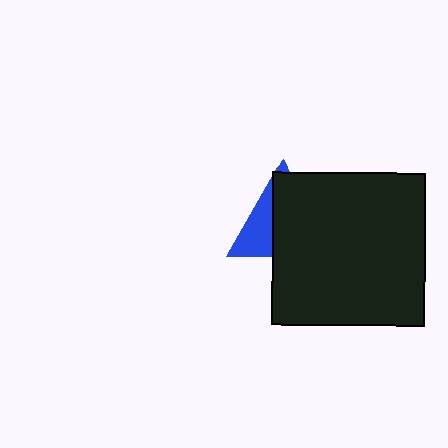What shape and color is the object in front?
The object in front is a black square.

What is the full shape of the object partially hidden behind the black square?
The partially hidden object is a blue triangle.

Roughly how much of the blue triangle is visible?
A small part of it is visible (roughly 34%).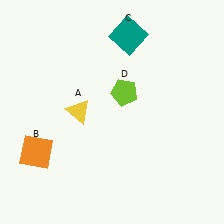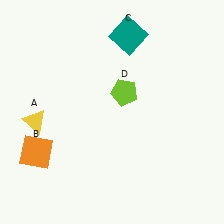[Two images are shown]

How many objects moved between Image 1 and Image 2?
1 object moved between the two images.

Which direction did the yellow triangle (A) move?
The yellow triangle (A) moved left.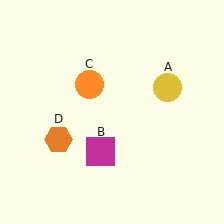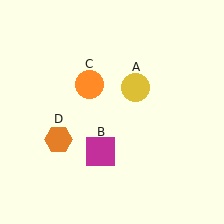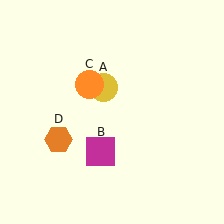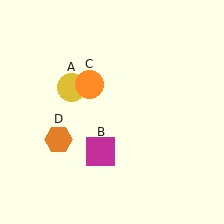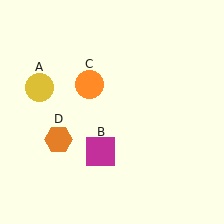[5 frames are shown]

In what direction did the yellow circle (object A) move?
The yellow circle (object A) moved left.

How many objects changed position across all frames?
1 object changed position: yellow circle (object A).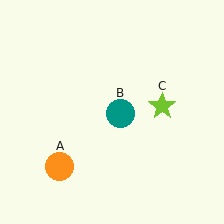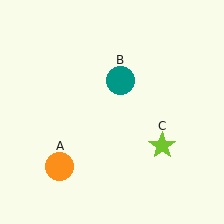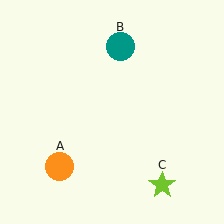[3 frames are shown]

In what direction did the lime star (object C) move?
The lime star (object C) moved down.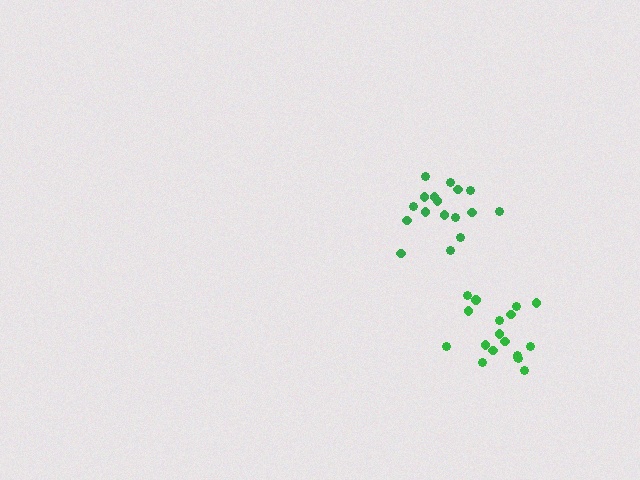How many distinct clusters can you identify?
There are 2 distinct clusters.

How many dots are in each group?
Group 1: 18 dots, Group 2: 17 dots (35 total).